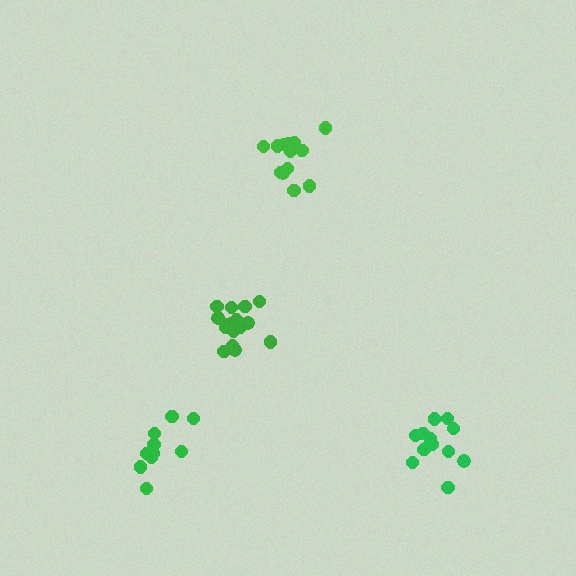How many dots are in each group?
Group 1: 17 dots, Group 2: 11 dots, Group 3: 13 dots, Group 4: 13 dots (54 total).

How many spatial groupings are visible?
There are 4 spatial groupings.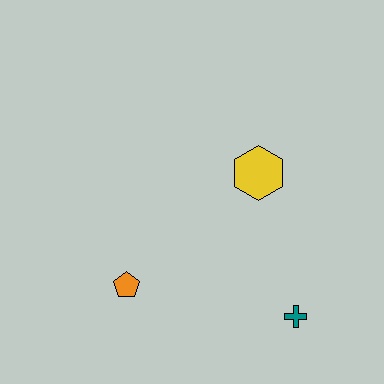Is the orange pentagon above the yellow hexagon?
No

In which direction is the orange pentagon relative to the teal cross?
The orange pentagon is to the left of the teal cross.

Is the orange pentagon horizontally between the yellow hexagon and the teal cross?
No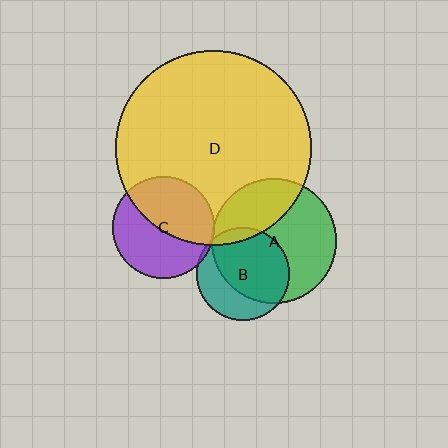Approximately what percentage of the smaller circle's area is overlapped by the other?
Approximately 10%.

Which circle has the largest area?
Circle D (yellow).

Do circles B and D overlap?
Yes.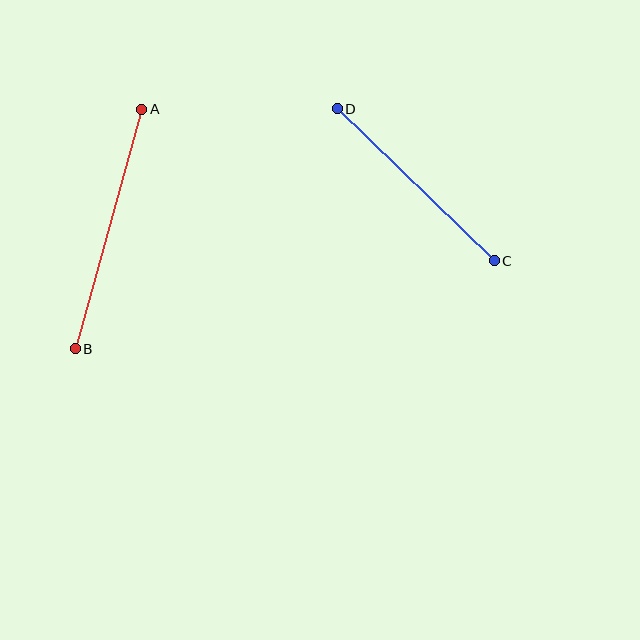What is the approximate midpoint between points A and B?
The midpoint is at approximately (109, 229) pixels.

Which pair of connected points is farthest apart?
Points A and B are farthest apart.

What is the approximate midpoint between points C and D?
The midpoint is at approximately (416, 185) pixels.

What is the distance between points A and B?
The distance is approximately 248 pixels.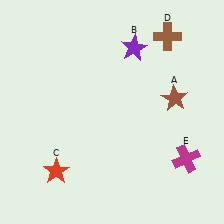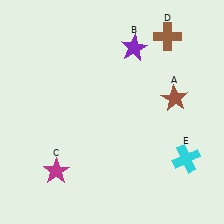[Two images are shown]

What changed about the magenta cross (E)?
In Image 1, E is magenta. In Image 2, it changed to cyan.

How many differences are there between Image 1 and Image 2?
There are 2 differences between the two images.